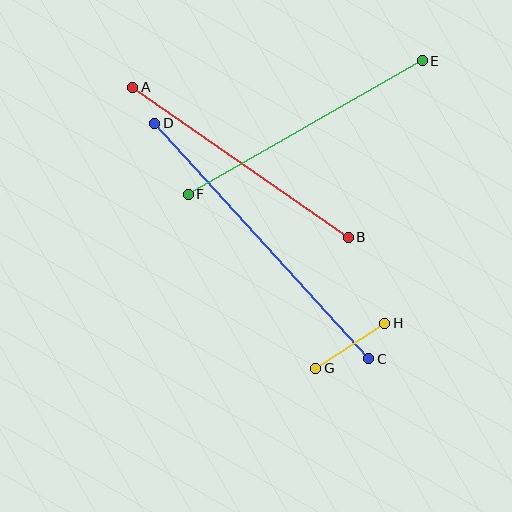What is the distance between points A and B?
The distance is approximately 263 pixels.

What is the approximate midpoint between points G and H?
The midpoint is at approximately (350, 346) pixels.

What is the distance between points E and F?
The distance is approximately 269 pixels.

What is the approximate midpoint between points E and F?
The midpoint is at approximately (305, 127) pixels.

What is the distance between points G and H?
The distance is approximately 82 pixels.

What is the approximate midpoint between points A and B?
The midpoint is at approximately (241, 162) pixels.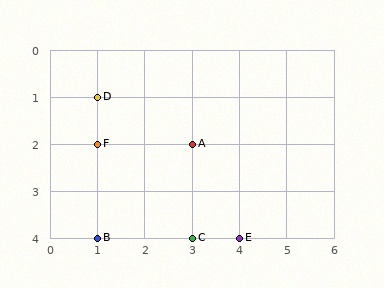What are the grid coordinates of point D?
Point D is at grid coordinates (1, 1).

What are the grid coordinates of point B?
Point B is at grid coordinates (1, 4).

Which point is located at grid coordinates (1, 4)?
Point B is at (1, 4).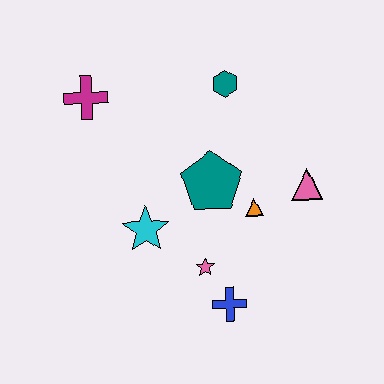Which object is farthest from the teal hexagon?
The blue cross is farthest from the teal hexagon.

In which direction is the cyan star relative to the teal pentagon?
The cyan star is to the left of the teal pentagon.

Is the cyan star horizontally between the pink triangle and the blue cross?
No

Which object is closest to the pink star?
The blue cross is closest to the pink star.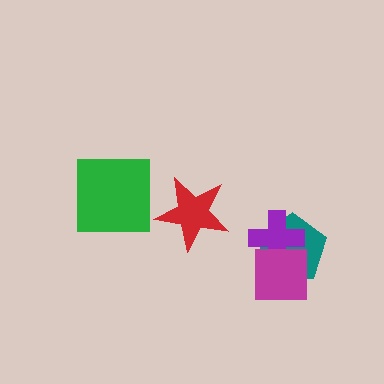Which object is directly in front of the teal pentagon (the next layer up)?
The purple cross is directly in front of the teal pentagon.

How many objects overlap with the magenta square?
2 objects overlap with the magenta square.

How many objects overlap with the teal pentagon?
2 objects overlap with the teal pentagon.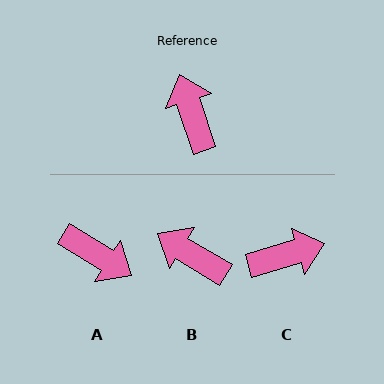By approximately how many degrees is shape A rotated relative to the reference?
Approximately 140 degrees clockwise.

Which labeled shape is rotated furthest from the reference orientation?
A, about 140 degrees away.